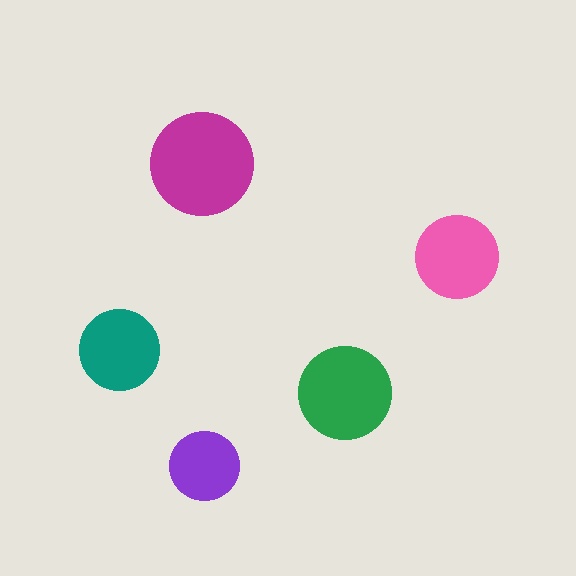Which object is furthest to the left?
The teal circle is leftmost.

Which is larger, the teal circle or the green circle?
The green one.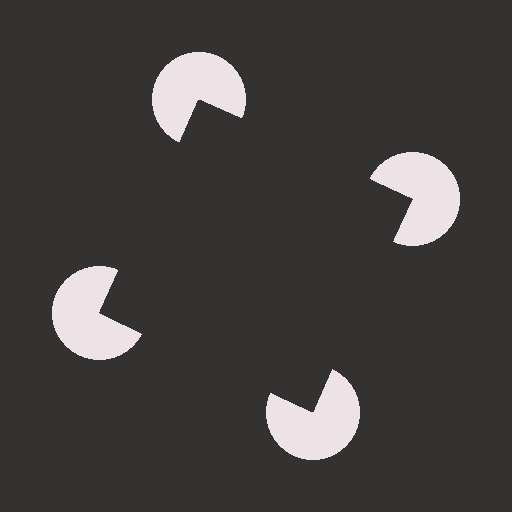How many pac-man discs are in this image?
There are 4 — one at each vertex of the illusory square.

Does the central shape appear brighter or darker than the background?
It typically appears slightly darker than the background, even though no actual brightness change is drawn.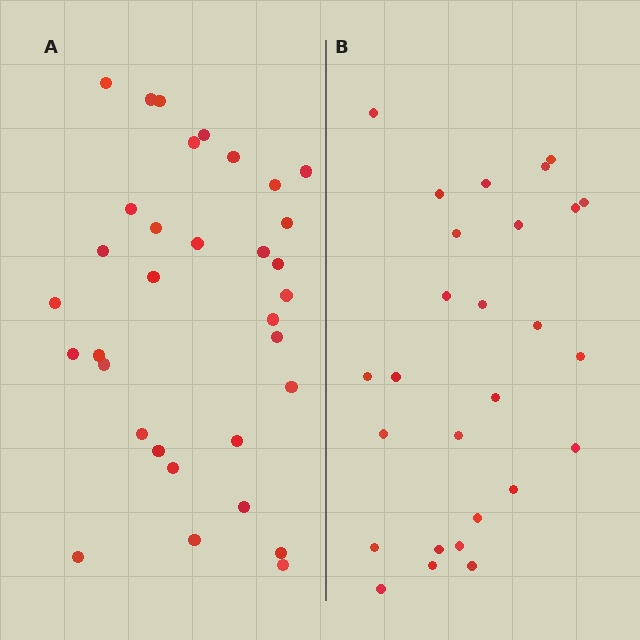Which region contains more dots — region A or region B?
Region A (the left region) has more dots.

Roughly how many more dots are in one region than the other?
Region A has about 6 more dots than region B.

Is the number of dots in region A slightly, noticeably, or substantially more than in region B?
Region A has only slightly more — the two regions are fairly close. The ratio is roughly 1.2 to 1.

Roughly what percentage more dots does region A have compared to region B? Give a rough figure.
About 20% more.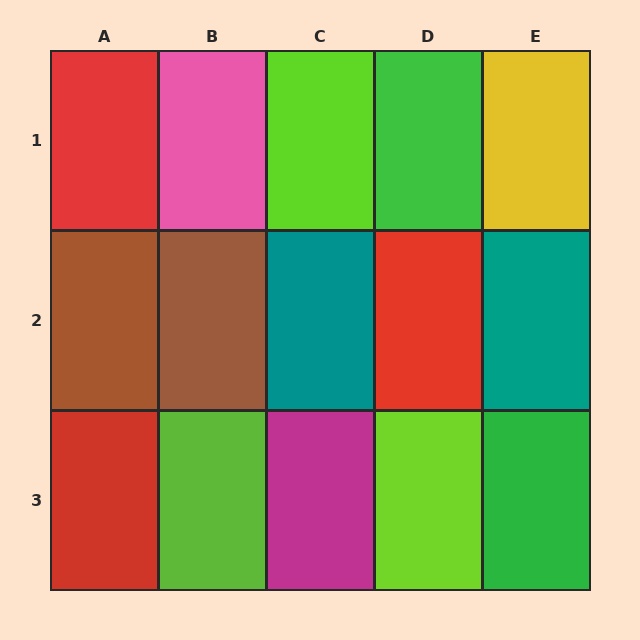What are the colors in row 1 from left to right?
Red, pink, lime, green, yellow.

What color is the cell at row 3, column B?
Lime.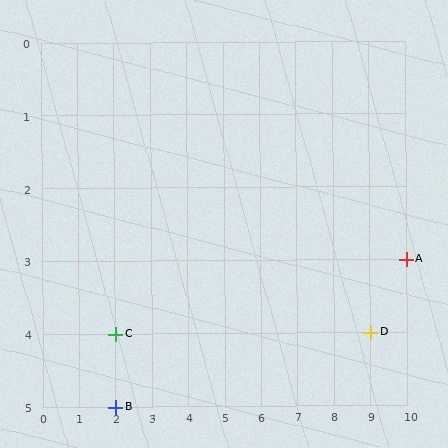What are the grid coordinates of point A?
Point A is at grid coordinates (10, 3).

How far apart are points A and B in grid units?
Points A and B are 8 columns and 2 rows apart (about 8.2 grid units diagonally).